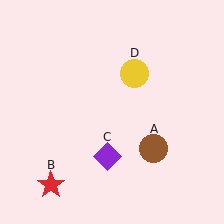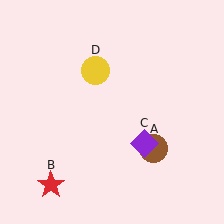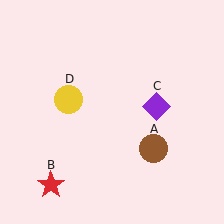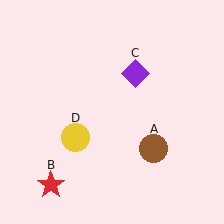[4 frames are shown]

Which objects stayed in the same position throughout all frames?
Brown circle (object A) and red star (object B) remained stationary.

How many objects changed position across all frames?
2 objects changed position: purple diamond (object C), yellow circle (object D).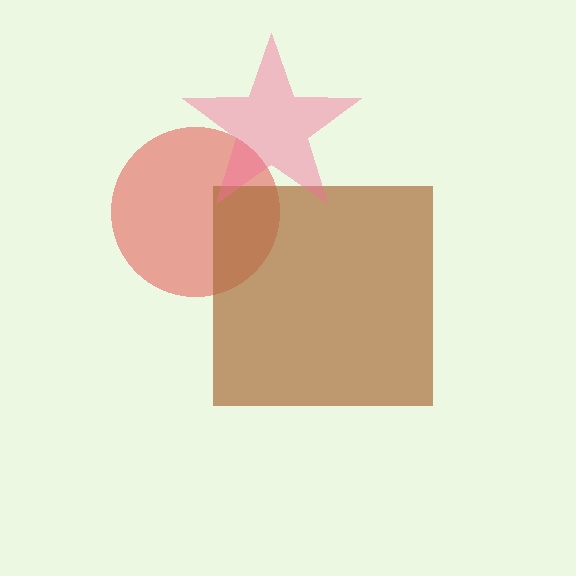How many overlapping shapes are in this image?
There are 3 overlapping shapes in the image.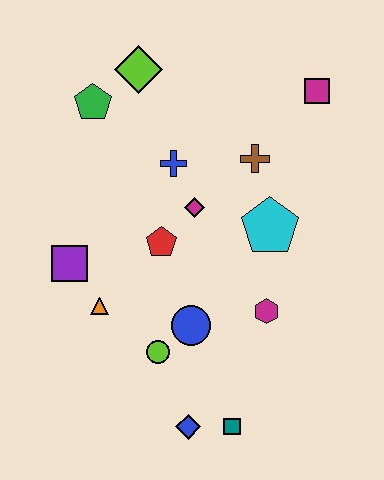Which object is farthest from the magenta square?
The blue diamond is farthest from the magenta square.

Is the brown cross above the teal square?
Yes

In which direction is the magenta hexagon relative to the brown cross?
The magenta hexagon is below the brown cross.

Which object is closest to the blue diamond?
The teal square is closest to the blue diamond.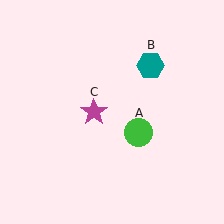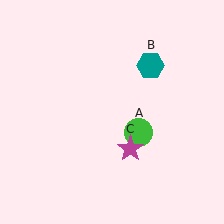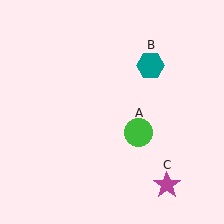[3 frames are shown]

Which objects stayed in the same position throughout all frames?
Green circle (object A) and teal hexagon (object B) remained stationary.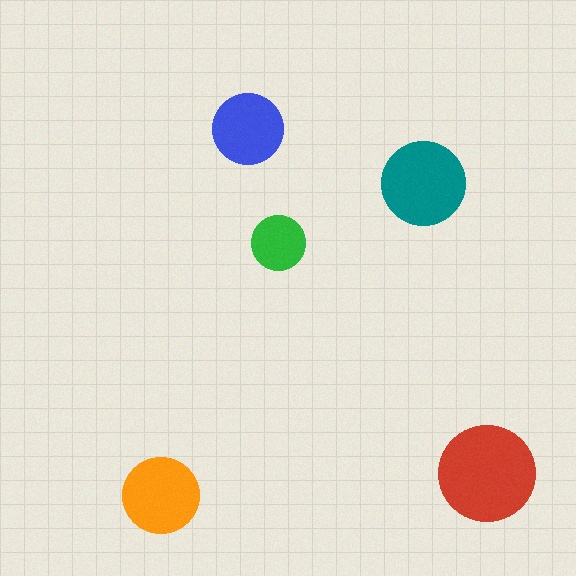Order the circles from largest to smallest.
the red one, the teal one, the orange one, the blue one, the green one.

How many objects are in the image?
There are 5 objects in the image.